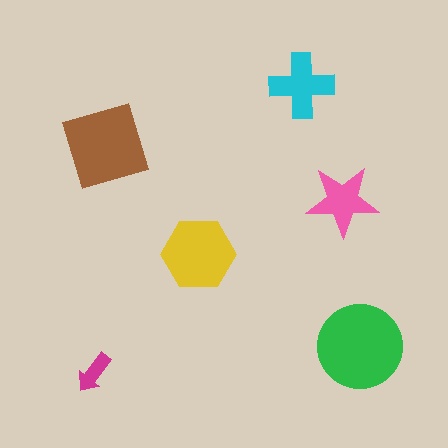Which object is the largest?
The green circle.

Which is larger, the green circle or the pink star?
The green circle.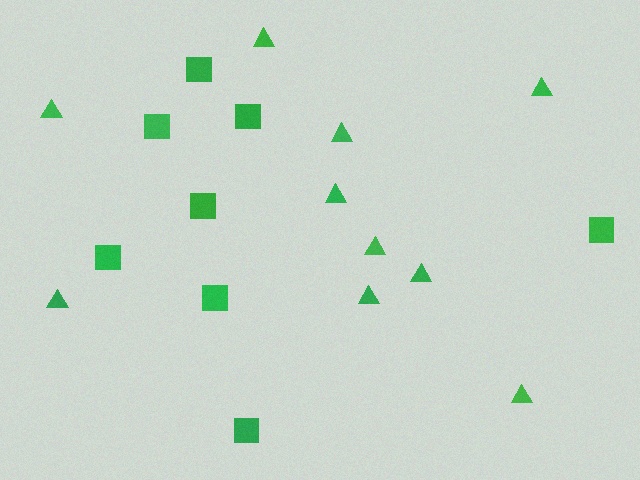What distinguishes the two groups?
There are 2 groups: one group of squares (8) and one group of triangles (10).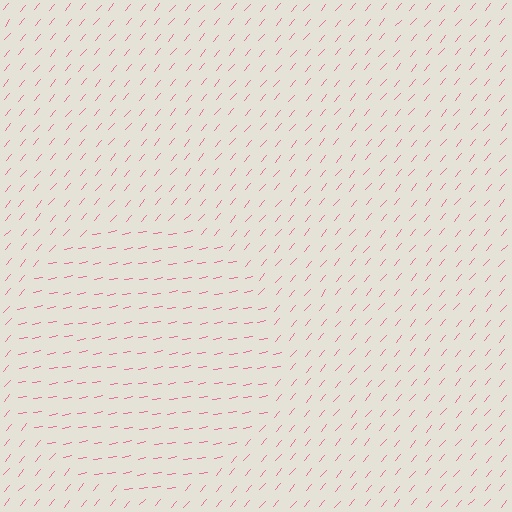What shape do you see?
I see a circle.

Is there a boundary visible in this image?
Yes, there is a texture boundary formed by a change in line orientation.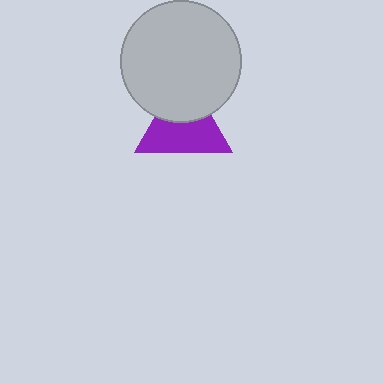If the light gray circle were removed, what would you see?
You would see the complete purple triangle.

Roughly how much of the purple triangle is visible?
About half of it is visible (roughly 62%).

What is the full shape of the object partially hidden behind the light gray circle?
The partially hidden object is a purple triangle.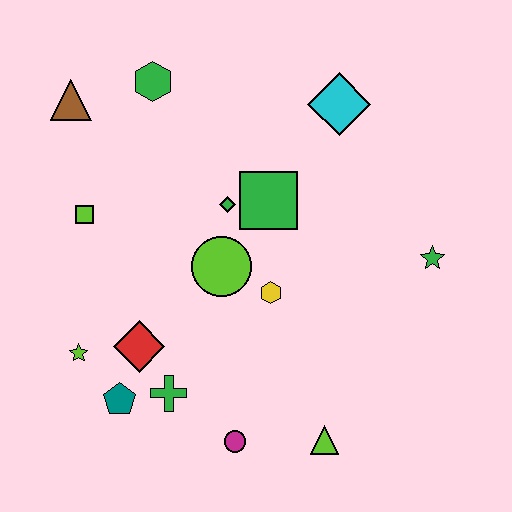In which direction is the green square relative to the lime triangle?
The green square is above the lime triangle.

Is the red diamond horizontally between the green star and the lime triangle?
No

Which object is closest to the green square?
The green diamond is closest to the green square.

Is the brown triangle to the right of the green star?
No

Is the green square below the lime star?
No